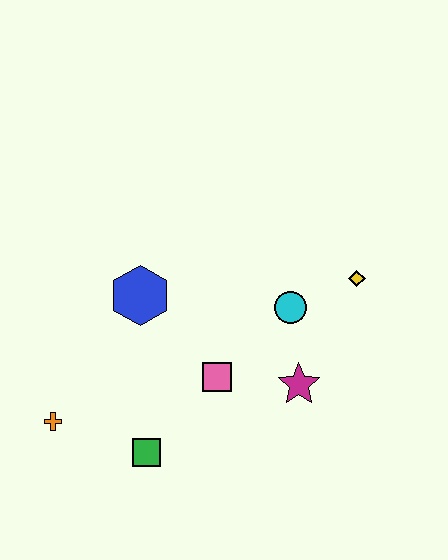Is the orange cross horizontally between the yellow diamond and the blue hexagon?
No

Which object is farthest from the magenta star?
The orange cross is farthest from the magenta star.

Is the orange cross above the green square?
Yes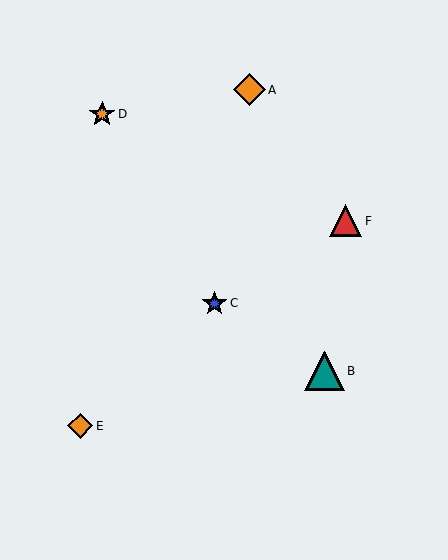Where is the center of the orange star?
The center of the orange star is at (102, 114).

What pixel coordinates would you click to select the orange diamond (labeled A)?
Click at (249, 90) to select the orange diamond A.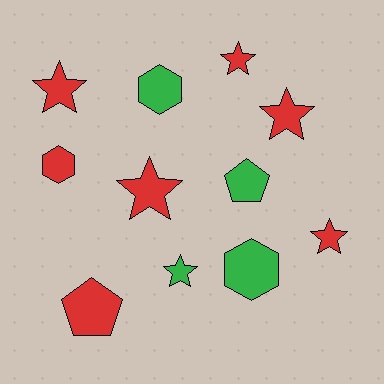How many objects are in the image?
There are 11 objects.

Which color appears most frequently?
Red, with 7 objects.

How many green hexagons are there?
There are 2 green hexagons.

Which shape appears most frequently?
Star, with 6 objects.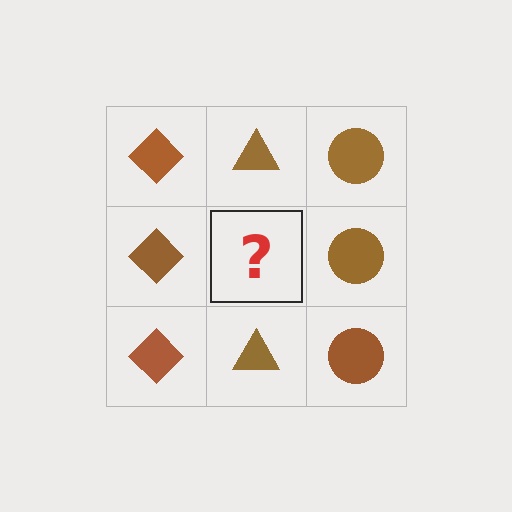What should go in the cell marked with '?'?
The missing cell should contain a brown triangle.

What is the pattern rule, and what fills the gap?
The rule is that each column has a consistent shape. The gap should be filled with a brown triangle.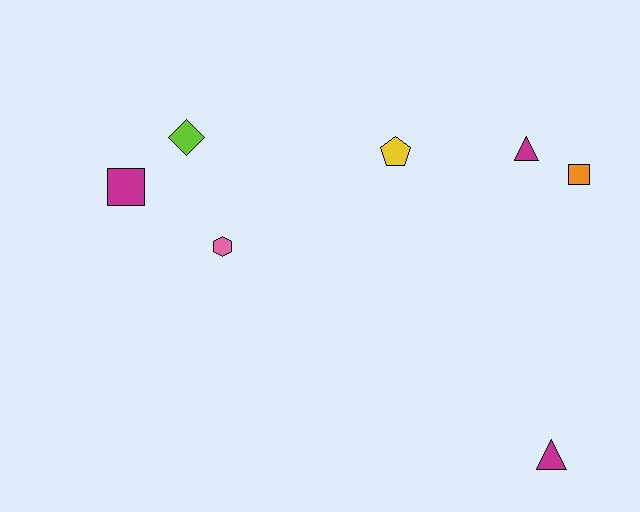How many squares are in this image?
There are 2 squares.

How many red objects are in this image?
There are no red objects.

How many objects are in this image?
There are 7 objects.